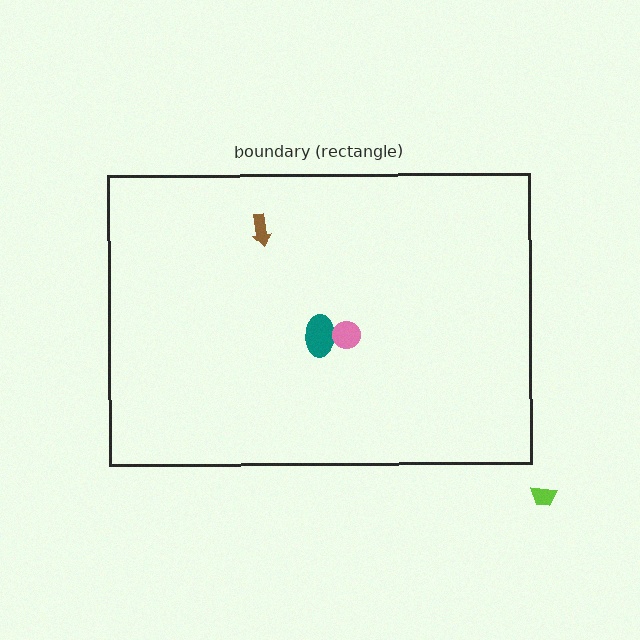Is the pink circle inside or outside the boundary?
Inside.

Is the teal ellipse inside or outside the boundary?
Inside.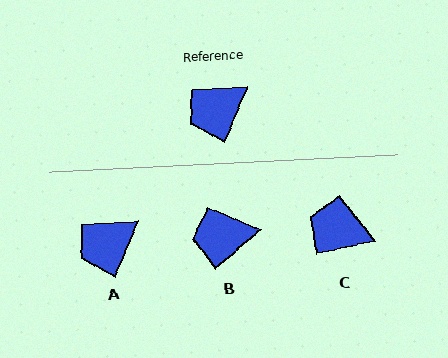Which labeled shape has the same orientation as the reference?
A.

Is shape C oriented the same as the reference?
No, it is off by about 54 degrees.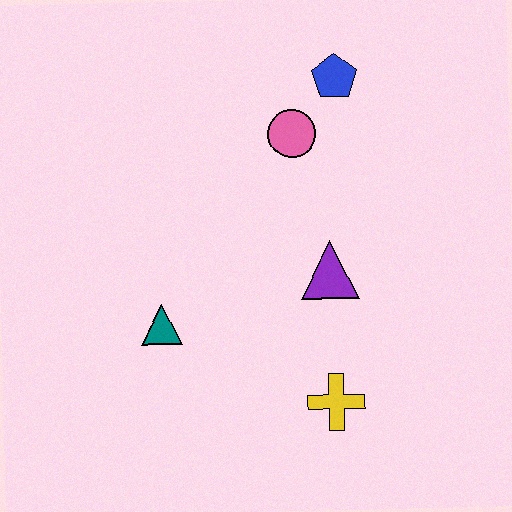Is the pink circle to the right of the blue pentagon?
No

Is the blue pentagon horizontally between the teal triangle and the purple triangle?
No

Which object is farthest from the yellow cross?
The blue pentagon is farthest from the yellow cross.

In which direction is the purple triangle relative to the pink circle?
The purple triangle is below the pink circle.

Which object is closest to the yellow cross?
The purple triangle is closest to the yellow cross.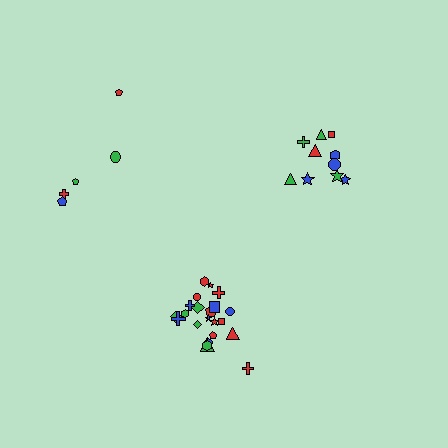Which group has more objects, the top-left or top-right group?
The top-right group.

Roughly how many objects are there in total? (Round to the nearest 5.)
Roughly 35 objects in total.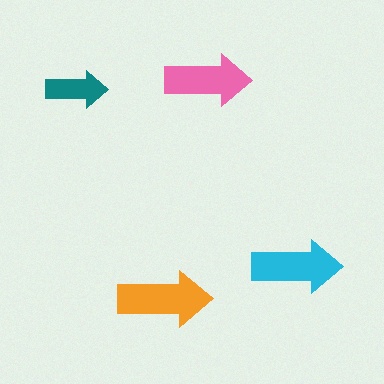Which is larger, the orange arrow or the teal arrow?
The orange one.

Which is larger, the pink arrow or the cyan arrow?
The cyan one.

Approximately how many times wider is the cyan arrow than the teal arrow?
About 1.5 times wider.